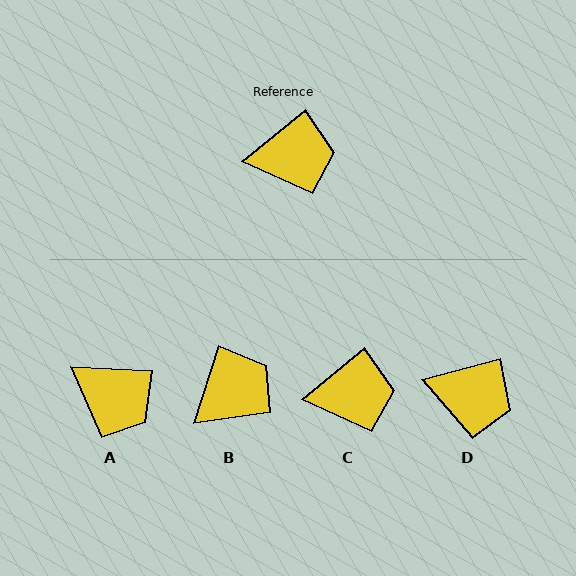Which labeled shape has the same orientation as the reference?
C.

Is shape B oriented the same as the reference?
No, it is off by about 33 degrees.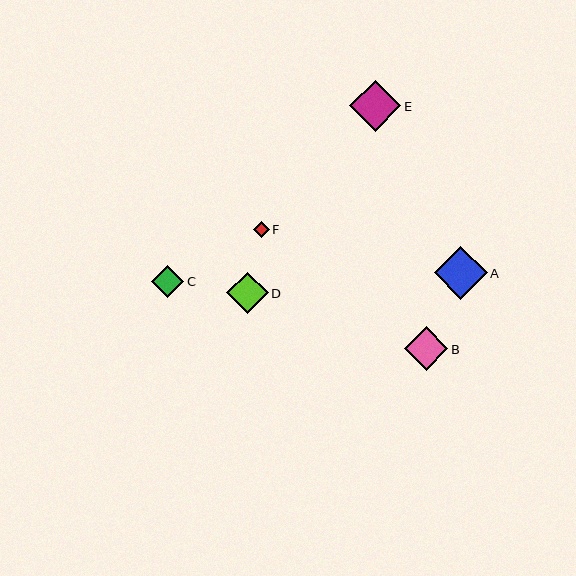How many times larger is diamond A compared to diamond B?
Diamond A is approximately 1.2 times the size of diamond B.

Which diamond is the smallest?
Diamond F is the smallest with a size of approximately 16 pixels.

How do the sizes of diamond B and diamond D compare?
Diamond B and diamond D are approximately the same size.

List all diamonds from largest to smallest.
From largest to smallest: A, E, B, D, C, F.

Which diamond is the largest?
Diamond A is the largest with a size of approximately 53 pixels.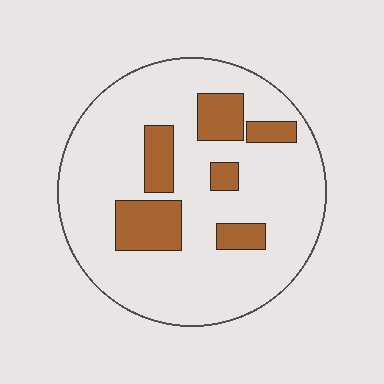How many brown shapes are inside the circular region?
6.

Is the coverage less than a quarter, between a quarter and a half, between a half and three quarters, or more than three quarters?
Less than a quarter.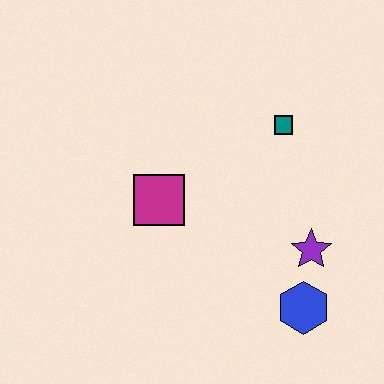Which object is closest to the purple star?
The blue hexagon is closest to the purple star.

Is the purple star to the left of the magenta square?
No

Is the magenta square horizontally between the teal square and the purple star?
No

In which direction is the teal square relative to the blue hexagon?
The teal square is above the blue hexagon.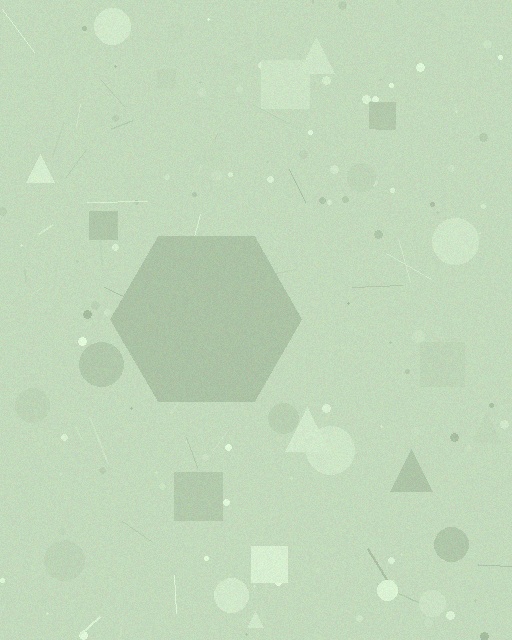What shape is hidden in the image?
A hexagon is hidden in the image.